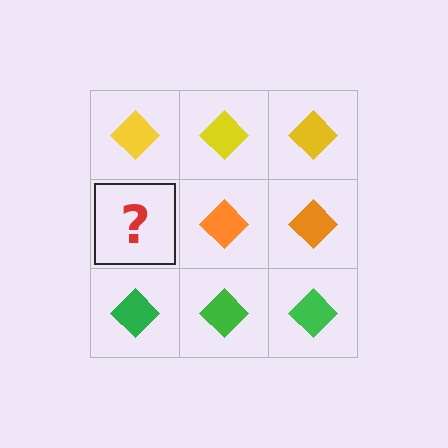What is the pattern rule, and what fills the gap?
The rule is that each row has a consistent color. The gap should be filled with an orange diamond.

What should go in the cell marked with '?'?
The missing cell should contain an orange diamond.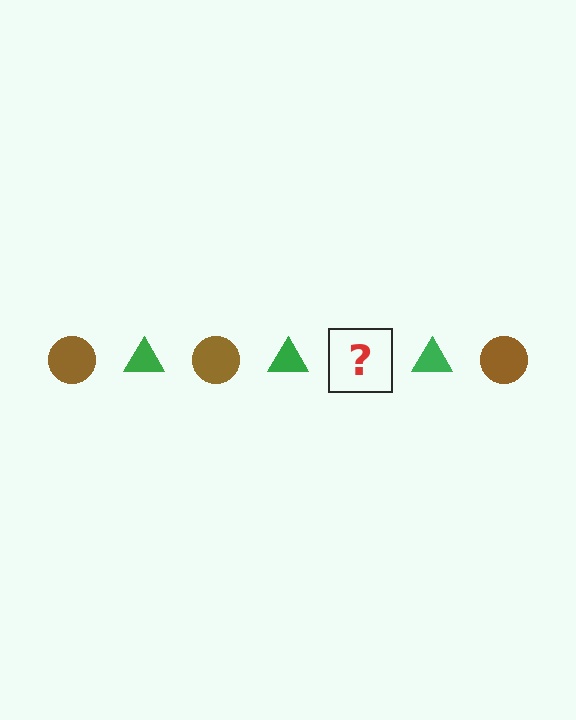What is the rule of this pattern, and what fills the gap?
The rule is that the pattern alternates between brown circle and green triangle. The gap should be filled with a brown circle.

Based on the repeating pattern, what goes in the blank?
The blank should be a brown circle.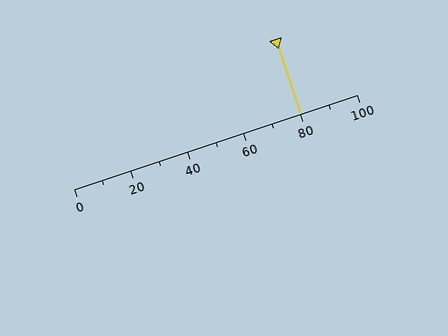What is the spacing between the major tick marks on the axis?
The major ticks are spaced 20 apart.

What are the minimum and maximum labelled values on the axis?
The axis runs from 0 to 100.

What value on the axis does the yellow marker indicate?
The marker indicates approximately 80.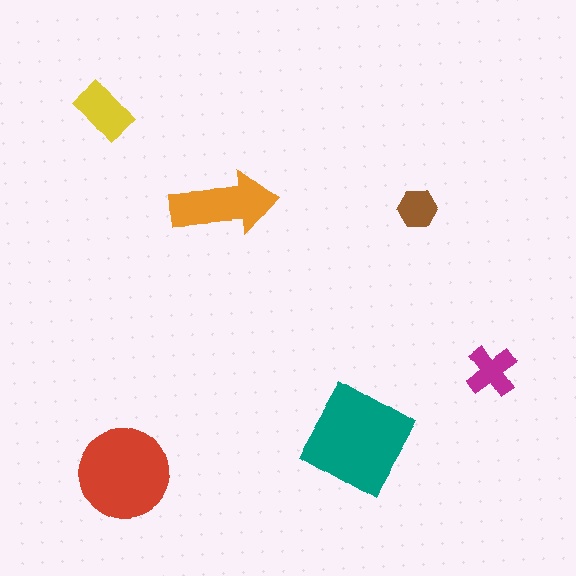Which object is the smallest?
The brown hexagon.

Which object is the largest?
The teal diamond.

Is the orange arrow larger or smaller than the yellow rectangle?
Larger.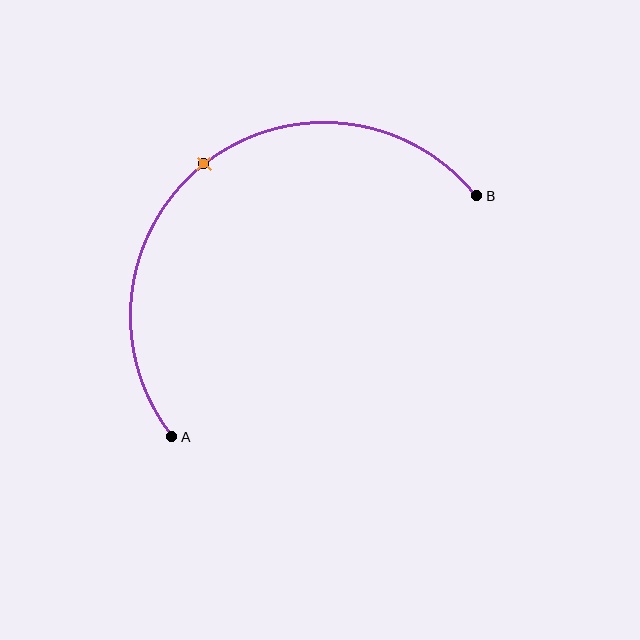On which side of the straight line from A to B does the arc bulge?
The arc bulges above and to the left of the straight line connecting A and B.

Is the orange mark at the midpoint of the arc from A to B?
Yes. The orange mark lies on the arc at equal arc-length from both A and B — it is the arc midpoint.